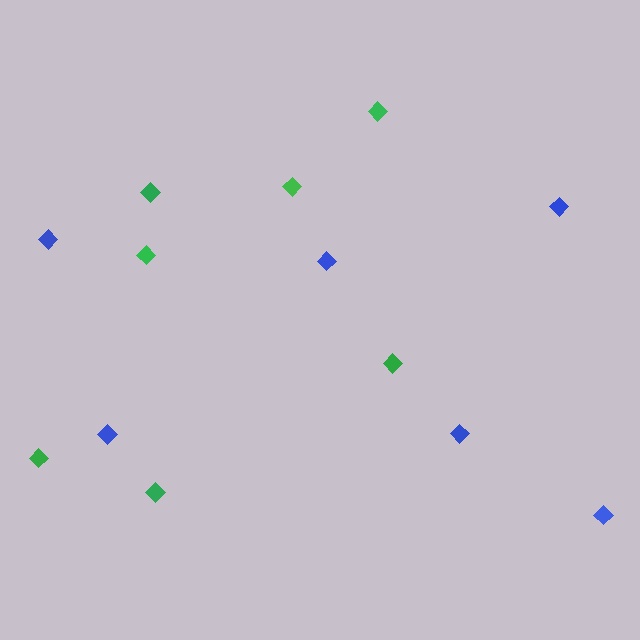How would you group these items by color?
There are 2 groups: one group of blue diamonds (6) and one group of green diamonds (7).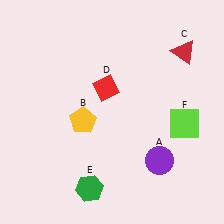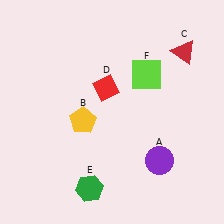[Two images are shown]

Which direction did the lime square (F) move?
The lime square (F) moved up.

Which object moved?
The lime square (F) moved up.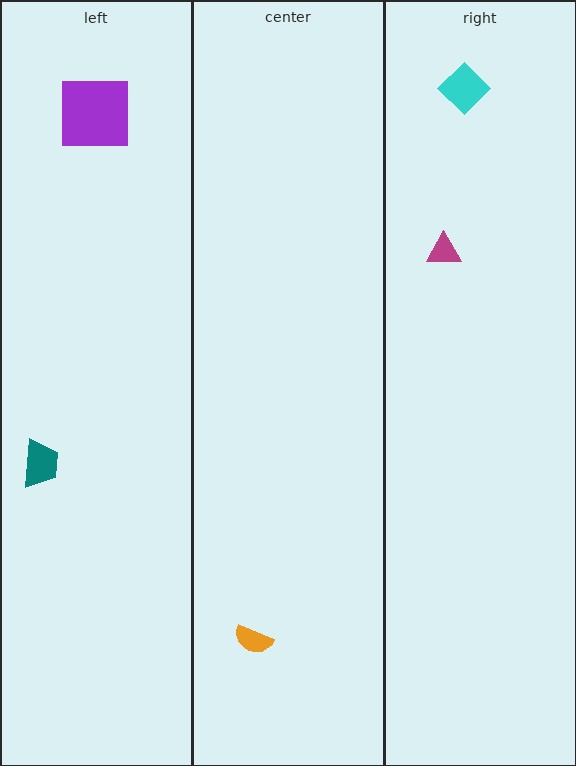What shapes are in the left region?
The purple square, the teal trapezoid.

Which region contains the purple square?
The left region.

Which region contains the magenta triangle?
The right region.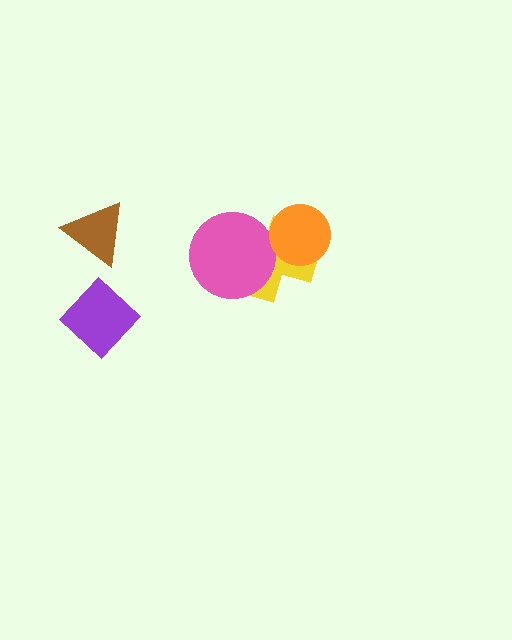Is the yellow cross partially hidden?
Yes, it is partially covered by another shape.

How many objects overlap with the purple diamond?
0 objects overlap with the purple diamond.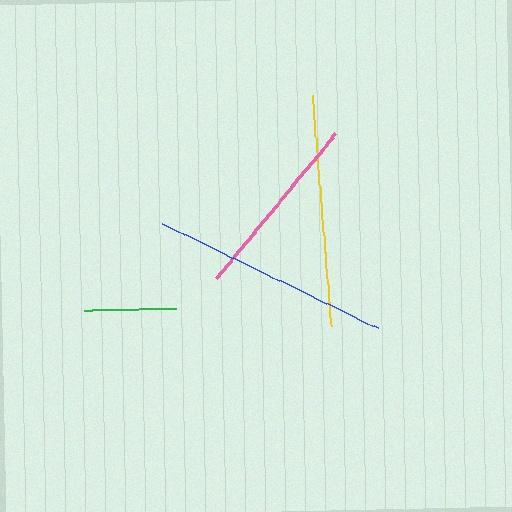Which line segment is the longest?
The blue line is the longest at approximately 239 pixels.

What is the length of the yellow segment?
The yellow segment is approximately 233 pixels long.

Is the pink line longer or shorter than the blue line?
The blue line is longer than the pink line.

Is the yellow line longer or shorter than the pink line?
The yellow line is longer than the pink line.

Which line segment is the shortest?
The green line is the shortest at approximately 92 pixels.